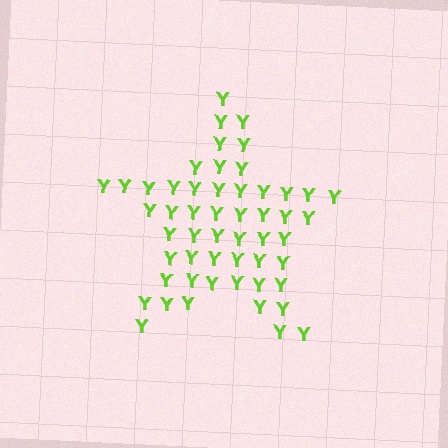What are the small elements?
The small elements are letter Y's.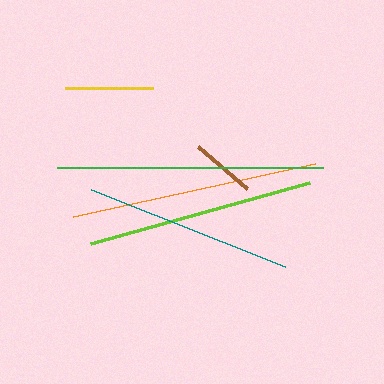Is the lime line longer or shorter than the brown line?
The lime line is longer than the brown line.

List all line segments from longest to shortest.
From longest to shortest: green, orange, lime, teal, yellow, brown.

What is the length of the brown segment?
The brown segment is approximately 64 pixels long.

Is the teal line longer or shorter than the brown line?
The teal line is longer than the brown line.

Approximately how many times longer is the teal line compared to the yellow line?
The teal line is approximately 2.4 times the length of the yellow line.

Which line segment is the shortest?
The brown line is the shortest at approximately 64 pixels.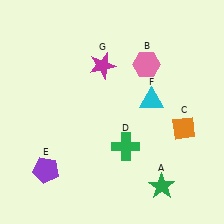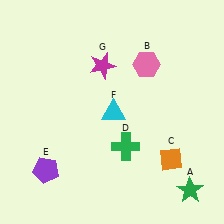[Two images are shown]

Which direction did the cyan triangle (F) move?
The cyan triangle (F) moved left.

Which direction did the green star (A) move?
The green star (A) moved right.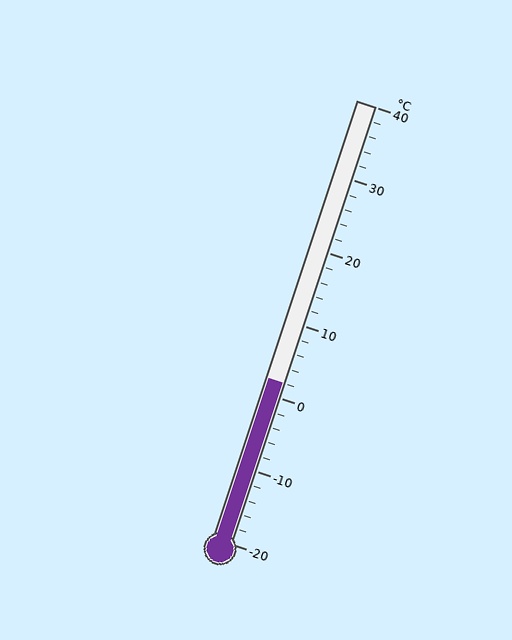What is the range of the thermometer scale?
The thermometer scale ranges from -20°C to 40°C.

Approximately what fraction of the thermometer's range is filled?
The thermometer is filled to approximately 35% of its range.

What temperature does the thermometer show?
The thermometer shows approximately 2°C.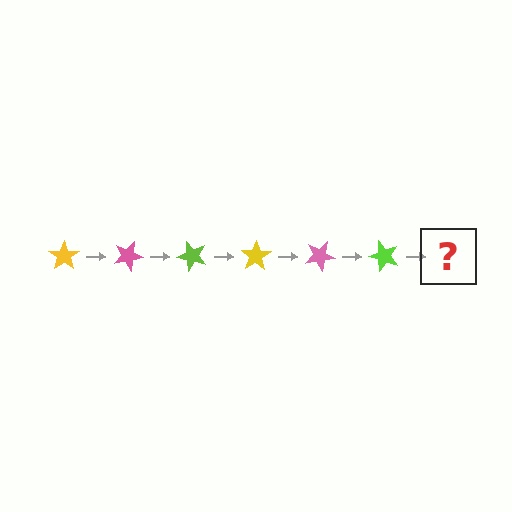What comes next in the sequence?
The next element should be a yellow star, rotated 150 degrees from the start.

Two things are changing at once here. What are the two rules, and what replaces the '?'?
The two rules are that it rotates 25 degrees each step and the color cycles through yellow, pink, and lime. The '?' should be a yellow star, rotated 150 degrees from the start.